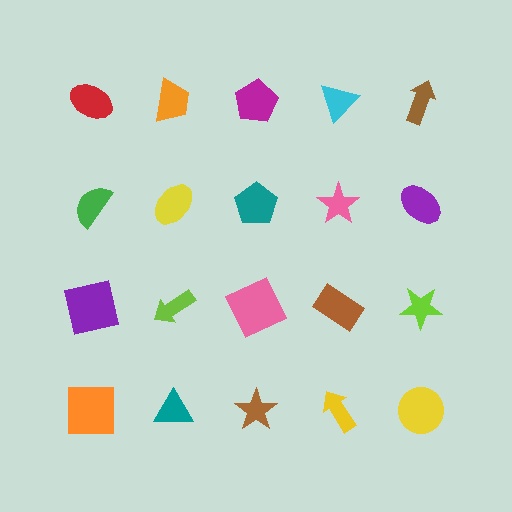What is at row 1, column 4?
A cyan triangle.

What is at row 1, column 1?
A red ellipse.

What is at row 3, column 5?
A lime star.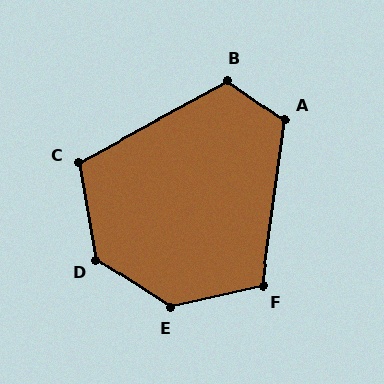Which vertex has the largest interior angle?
E, at approximately 134 degrees.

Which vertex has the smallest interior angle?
C, at approximately 108 degrees.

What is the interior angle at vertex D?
Approximately 133 degrees (obtuse).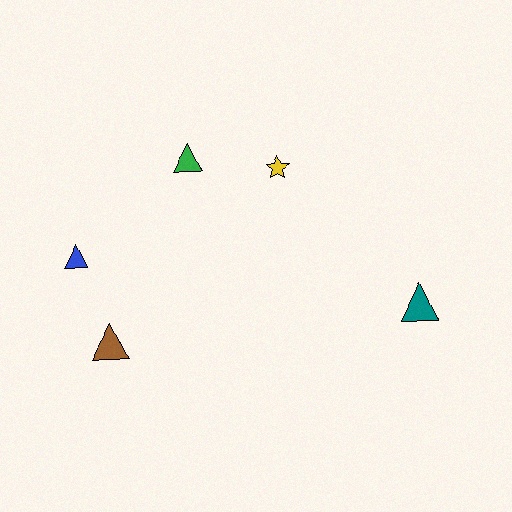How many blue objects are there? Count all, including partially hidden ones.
There is 1 blue object.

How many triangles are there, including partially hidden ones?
There are 4 triangles.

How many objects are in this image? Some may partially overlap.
There are 5 objects.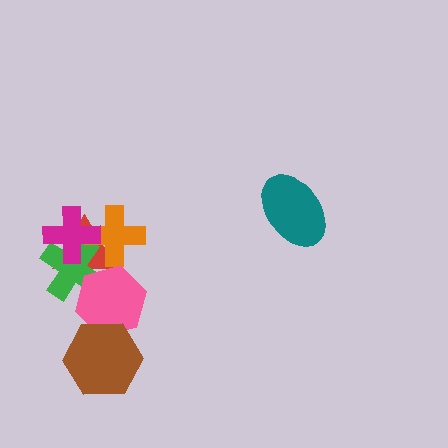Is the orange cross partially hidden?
Yes, it is partially covered by another shape.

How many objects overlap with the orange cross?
3 objects overlap with the orange cross.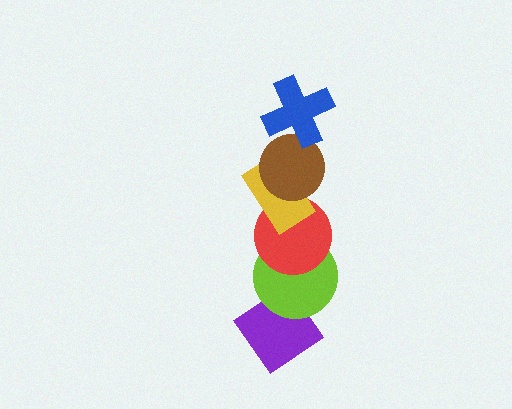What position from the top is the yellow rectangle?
The yellow rectangle is 3rd from the top.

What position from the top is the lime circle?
The lime circle is 5th from the top.